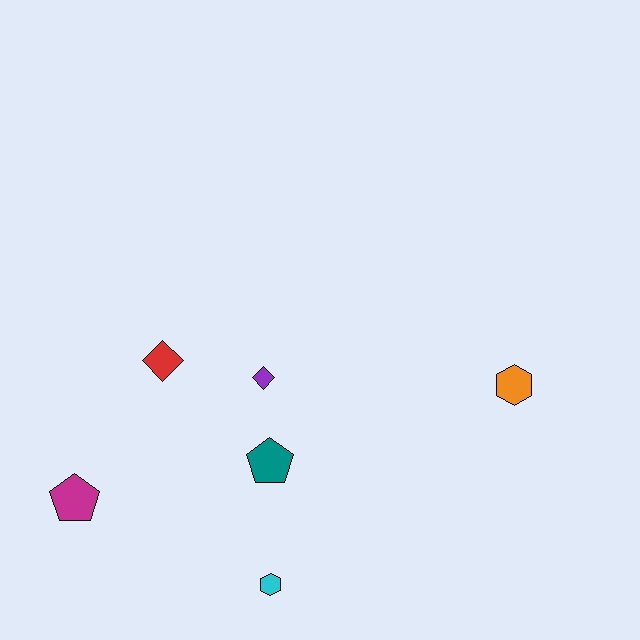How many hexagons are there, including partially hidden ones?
There are 2 hexagons.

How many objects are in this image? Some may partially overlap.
There are 6 objects.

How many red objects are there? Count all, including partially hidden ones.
There is 1 red object.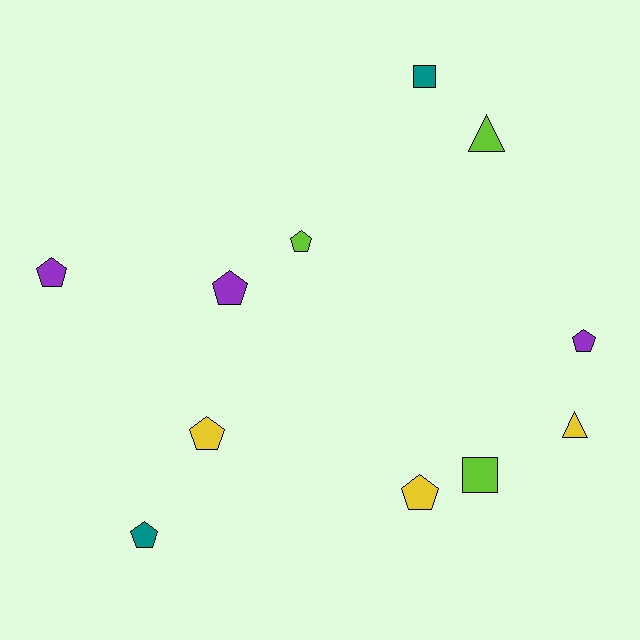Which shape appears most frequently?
Pentagon, with 7 objects.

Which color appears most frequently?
Lime, with 3 objects.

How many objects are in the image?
There are 11 objects.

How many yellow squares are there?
There are no yellow squares.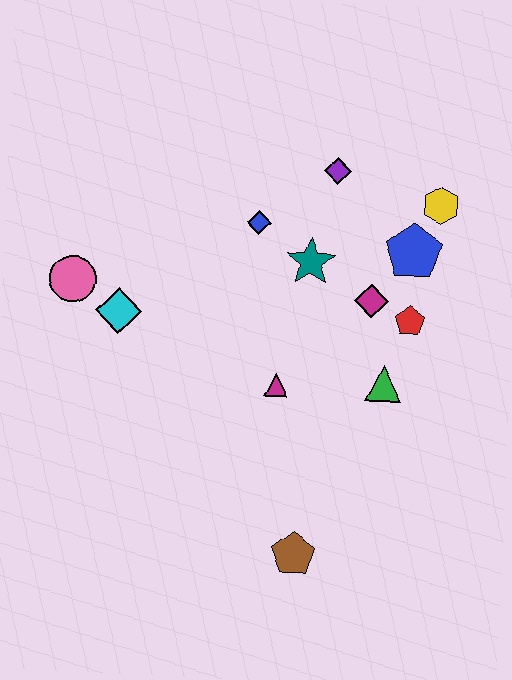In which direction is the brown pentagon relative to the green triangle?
The brown pentagon is below the green triangle.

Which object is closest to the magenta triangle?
The green triangle is closest to the magenta triangle.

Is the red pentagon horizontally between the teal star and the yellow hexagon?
Yes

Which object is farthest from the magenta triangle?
The yellow hexagon is farthest from the magenta triangle.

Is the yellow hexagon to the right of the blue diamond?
Yes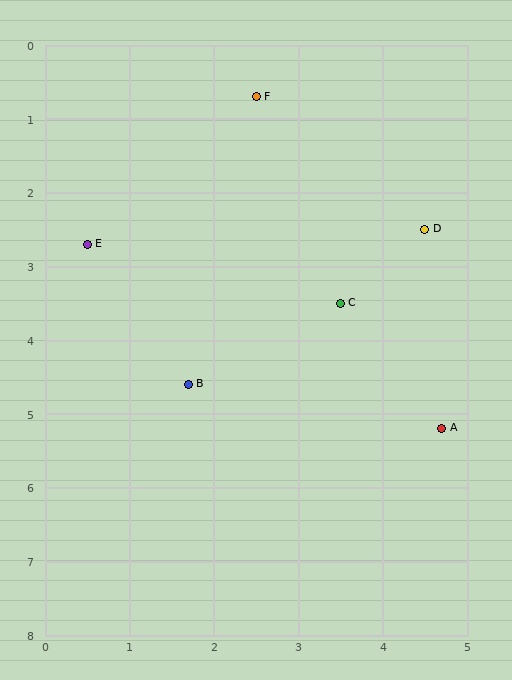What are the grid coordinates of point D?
Point D is at approximately (4.5, 2.5).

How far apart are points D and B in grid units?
Points D and B are about 3.5 grid units apart.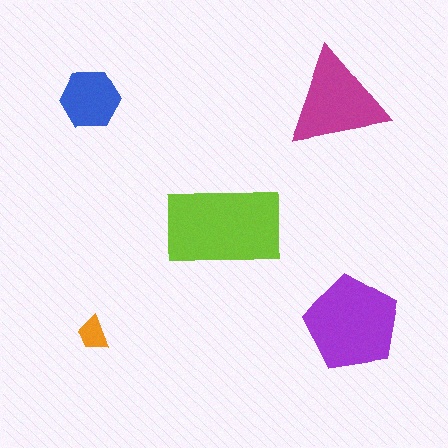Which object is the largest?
The lime rectangle.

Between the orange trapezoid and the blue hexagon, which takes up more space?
The blue hexagon.